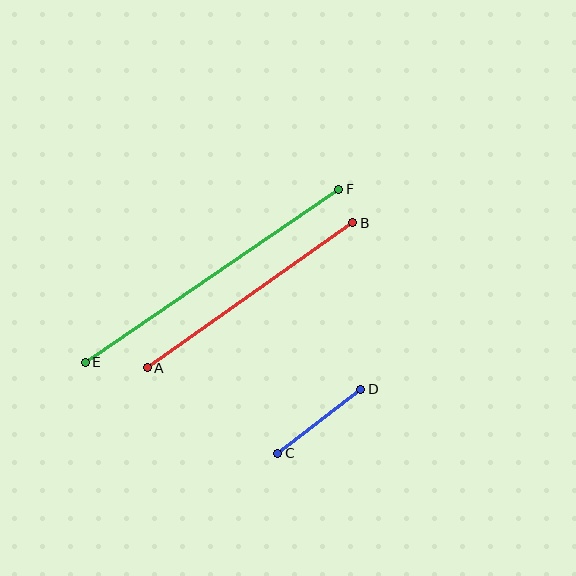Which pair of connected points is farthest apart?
Points E and F are farthest apart.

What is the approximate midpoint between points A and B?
The midpoint is at approximately (250, 295) pixels.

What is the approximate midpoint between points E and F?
The midpoint is at approximately (212, 276) pixels.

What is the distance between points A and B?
The distance is approximately 251 pixels.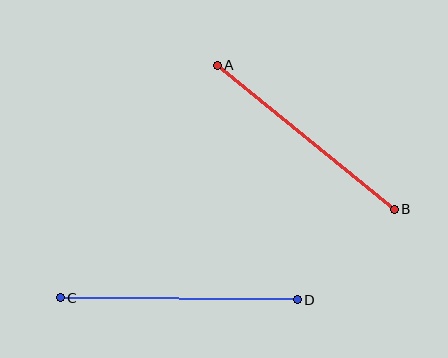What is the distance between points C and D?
The distance is approximately 237 pixels.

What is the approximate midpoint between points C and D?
The midpoint is at approximately (179, 299) pixels.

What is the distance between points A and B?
The distance is approximately 228 pixels.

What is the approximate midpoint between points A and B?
The midpoint is at approximately (306, 137) pixels.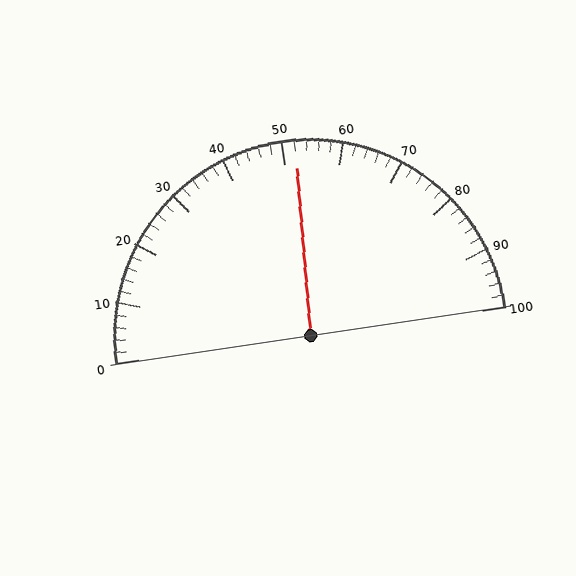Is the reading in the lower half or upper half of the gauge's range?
The reading is in the upper half of the range (0 to 100).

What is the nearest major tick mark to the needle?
The nearest major tick mark is 50.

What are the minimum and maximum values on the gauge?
The gauge ranges from 0 to 100.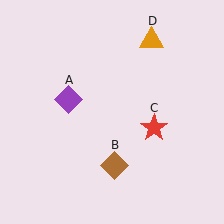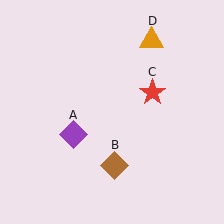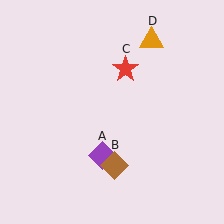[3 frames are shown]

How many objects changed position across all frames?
2 objects changed position: purple diamond (object A), red star (object C).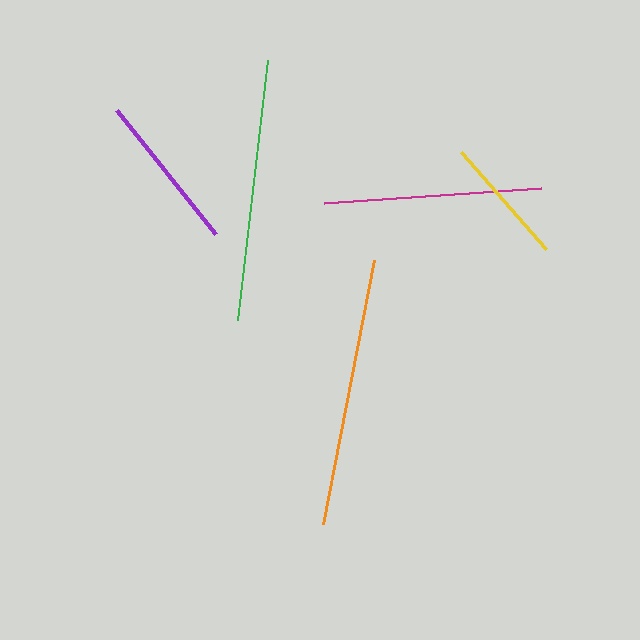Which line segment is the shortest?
The yellow line is the shortest at approximately 130 pixels.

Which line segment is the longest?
The orange line is the longest at approximately 269 pixels.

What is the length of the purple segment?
The purple segment is approximately 158 pixels long.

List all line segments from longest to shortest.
From longest to shortest: orange, green, magenta, purple, yellow.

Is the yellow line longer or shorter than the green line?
The green line is longer than the yellow line.